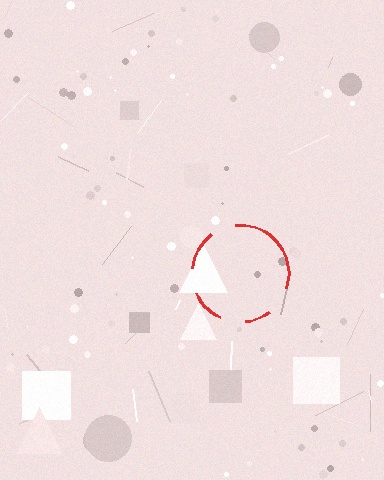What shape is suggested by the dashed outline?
The dashed outline suggests a circle.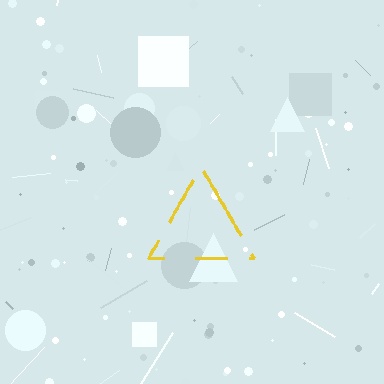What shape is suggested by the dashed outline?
The dashed outline suggests a triangle.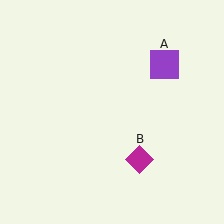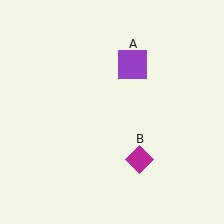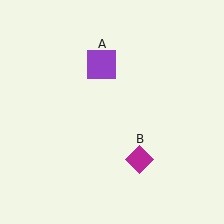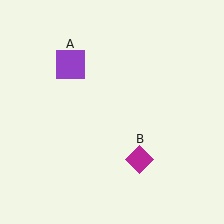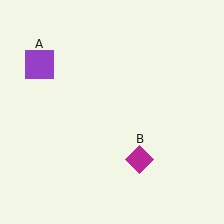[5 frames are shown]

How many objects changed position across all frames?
1 object changed position: purple square (object A).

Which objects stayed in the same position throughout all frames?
Magenta diamond (object B) remained stationary.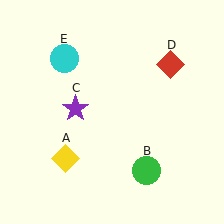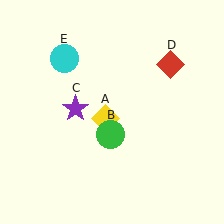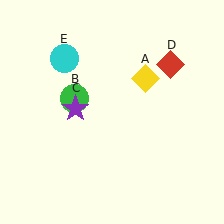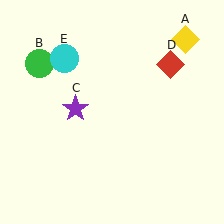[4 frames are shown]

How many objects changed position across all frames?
2 objects changed position: yellow diamond (object A), green circle (object B).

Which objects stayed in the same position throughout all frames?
Purple star (object C) and red diamond (object D) and cyan circle (object E) remained stationary.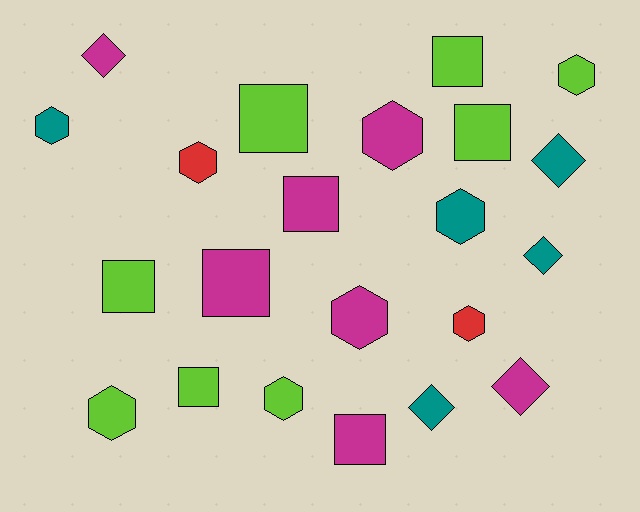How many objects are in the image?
There are 22 objects.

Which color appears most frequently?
Lime, with 8 objects.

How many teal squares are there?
There are no teal squares.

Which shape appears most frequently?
Hexagon, with 9 objects.